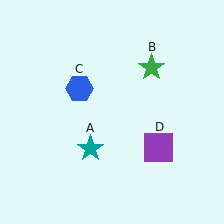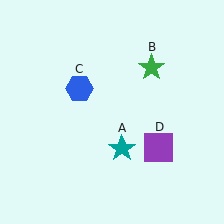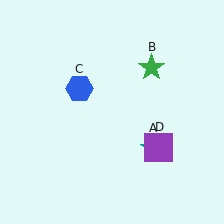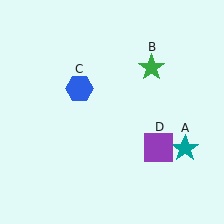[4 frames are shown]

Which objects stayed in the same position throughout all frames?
Green star (object B) and blue hexagon (object C) and purple square (object D) remained stationary.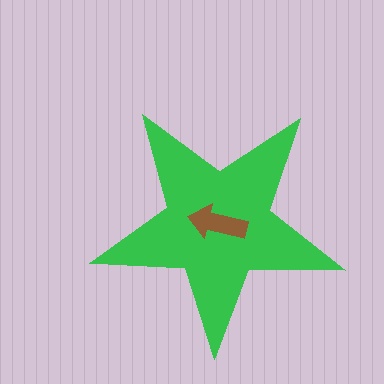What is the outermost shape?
The green star.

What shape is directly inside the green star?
The brown arrow.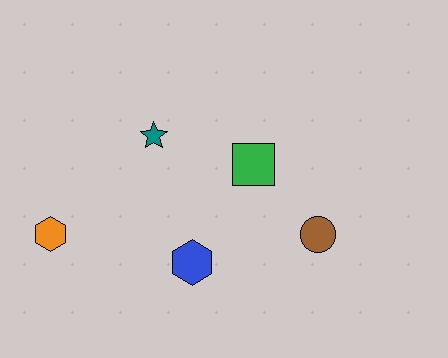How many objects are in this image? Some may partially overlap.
There are 5 objects.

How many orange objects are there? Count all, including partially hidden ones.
There is 1 orange object.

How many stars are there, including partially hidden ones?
There is 1 star.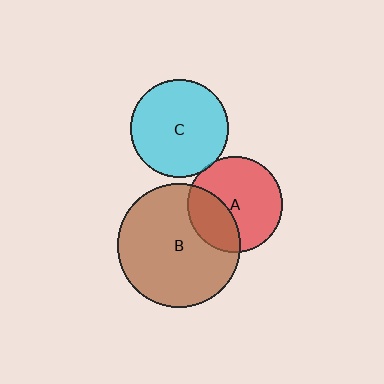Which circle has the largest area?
Circle B (brown).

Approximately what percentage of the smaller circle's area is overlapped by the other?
Approximately 5%.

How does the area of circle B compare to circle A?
Approximately 1.7 times.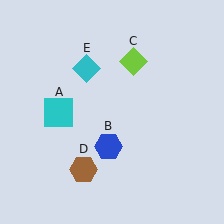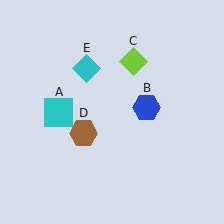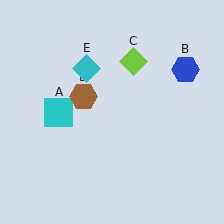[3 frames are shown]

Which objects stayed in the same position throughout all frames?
Cyan square (object A) and lime diamond (object C) and cyan diamond (object E) remained stationary.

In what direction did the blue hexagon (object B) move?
The blue hexagon (object B) moved up and to the right.